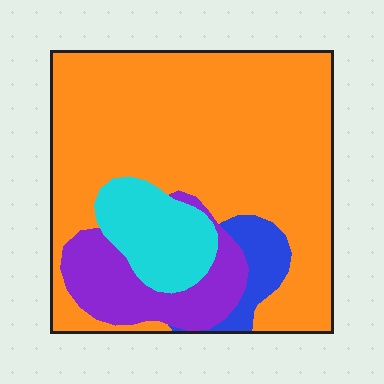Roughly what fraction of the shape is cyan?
Cyan covers 12% of the shape.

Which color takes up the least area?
Blue, at roughly 5%.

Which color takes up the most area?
Orange, at roughly 70%.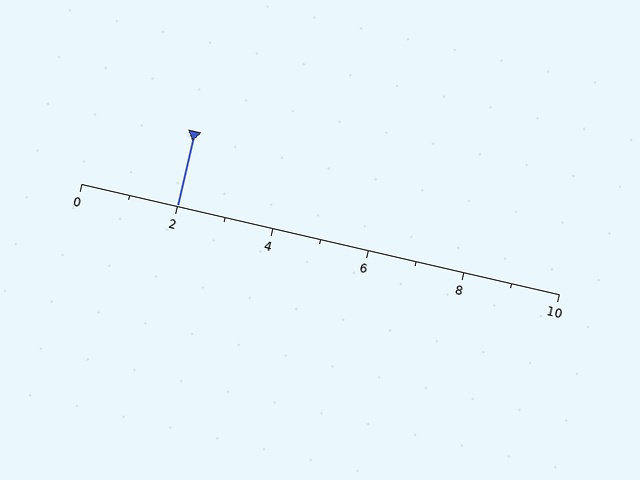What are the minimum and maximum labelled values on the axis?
The axis runs from 0 to 10.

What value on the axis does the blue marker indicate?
The marker indicates approximately 2.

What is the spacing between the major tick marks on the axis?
The major ticks are spaced 2 apart.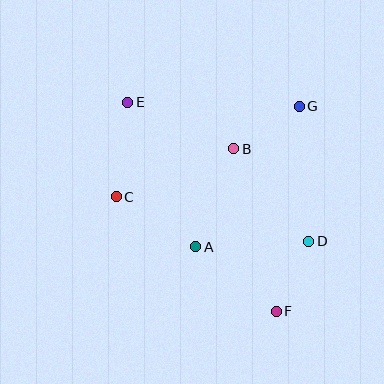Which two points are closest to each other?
Points D and F are closest to each other.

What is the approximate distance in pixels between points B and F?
The distance between B and F is approximately 168 pixels.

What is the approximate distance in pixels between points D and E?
The distance between D and E is approximately 228 pixels.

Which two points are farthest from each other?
Points E and F are farthest from each other.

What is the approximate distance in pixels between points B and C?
The distance between B and C is approximately 127 pixels.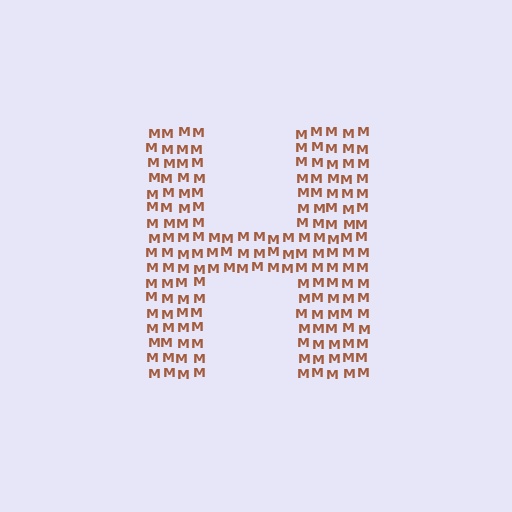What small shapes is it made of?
It is made of small letter M's.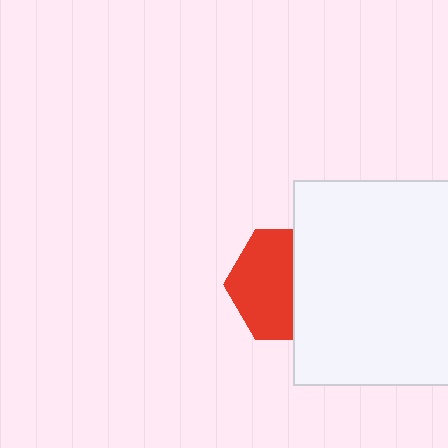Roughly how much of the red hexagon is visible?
About half of it is visible (roughly 57%).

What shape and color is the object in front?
The object in front is a white square.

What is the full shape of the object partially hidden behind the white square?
The partially hidden object is a red hexagon.